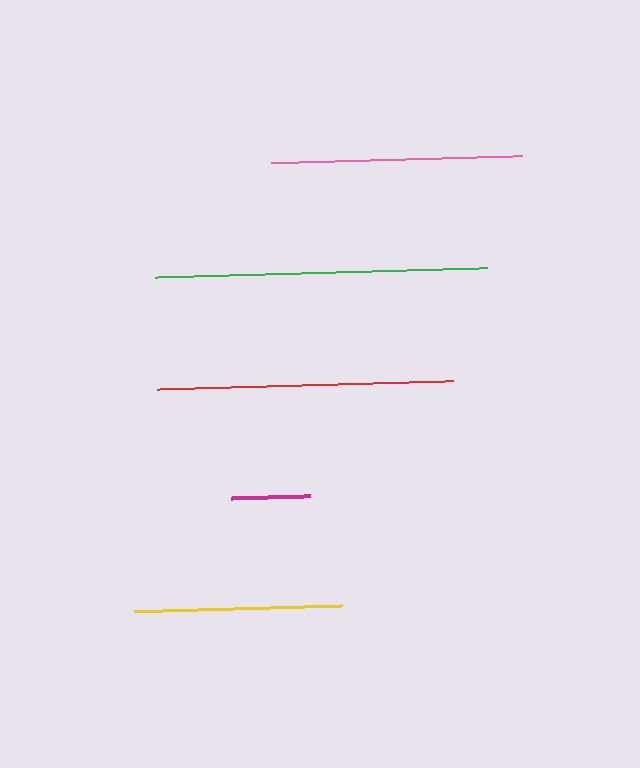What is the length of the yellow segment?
The yellow segment is approximately 208 pixels long.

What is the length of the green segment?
The green segment is approximately 332 pixels long.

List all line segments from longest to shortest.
From longest to shortest: green, red, pink, yellow, magenta.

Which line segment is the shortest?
The magenta line is the shortest at approximately 80 pixels.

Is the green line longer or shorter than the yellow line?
The green line is longer than the yellow line.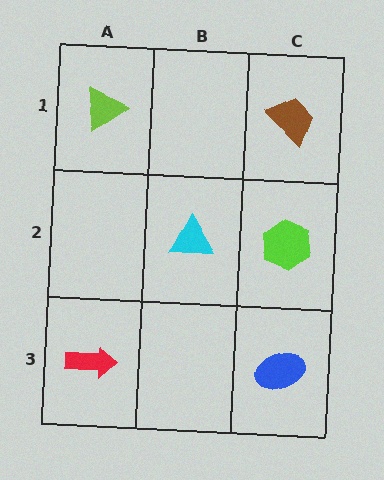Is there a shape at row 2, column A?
No, that cell is empty.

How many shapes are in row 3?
2 shapes.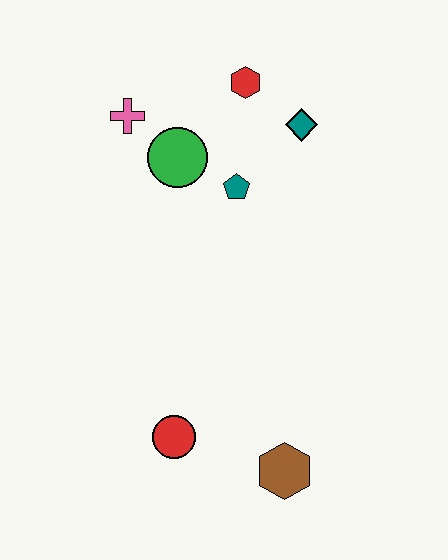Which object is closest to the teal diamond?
The red hexagon is closest to the teal diamond.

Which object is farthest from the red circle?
The red hexagon is farthest from the red circle.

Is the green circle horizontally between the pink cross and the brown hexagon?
Yes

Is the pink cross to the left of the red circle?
Yes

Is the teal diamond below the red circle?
No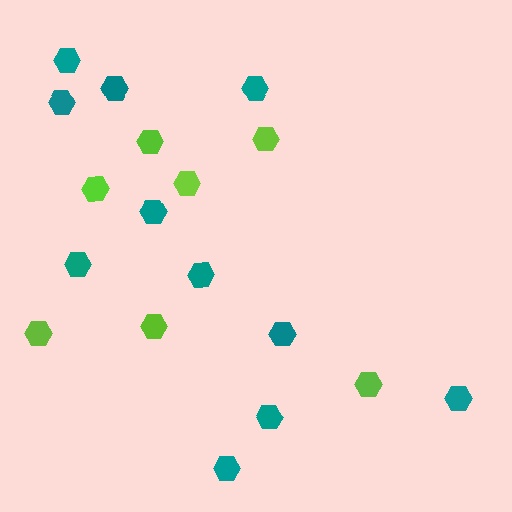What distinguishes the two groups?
There are 2 groups: one group of lime hexagons (7) and one group of teal hexagons (11).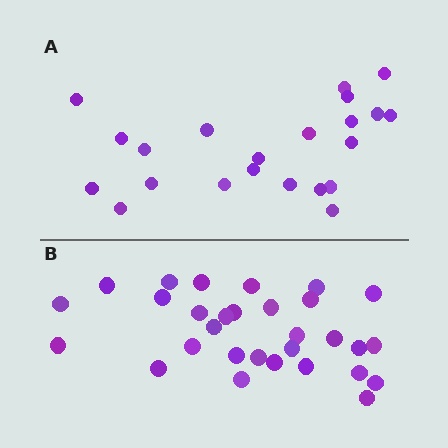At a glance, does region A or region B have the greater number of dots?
Region B (the bottom region) has more dots.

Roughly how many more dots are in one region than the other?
Region B has roughly 8 or so more dots than region A.